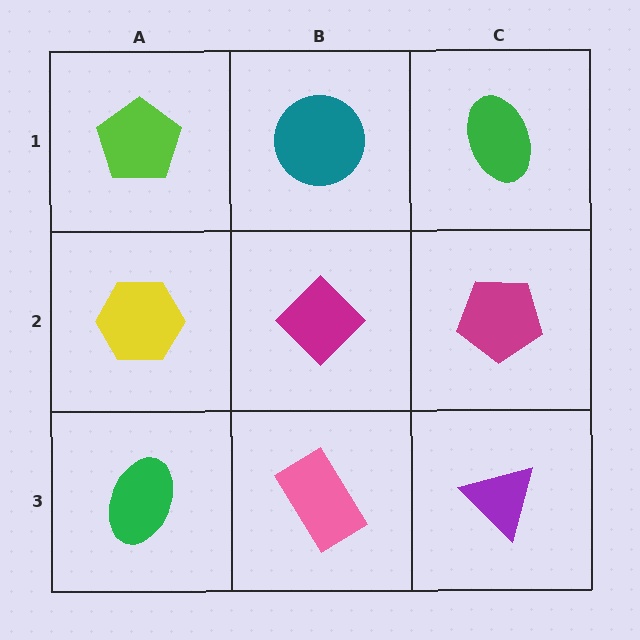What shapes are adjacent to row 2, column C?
A green ellipse (row 1, column C), a purple triangle (row 3, column C), a magenta diamond (row 2, column B).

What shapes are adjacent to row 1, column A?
A yellow hexagon (row 2, column A), a teal circle (row 1, column B).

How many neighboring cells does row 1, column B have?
3.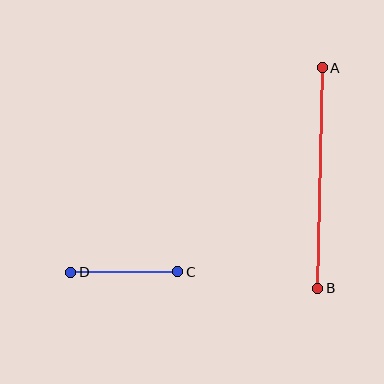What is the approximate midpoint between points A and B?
The midpoint is at approximately (320, 178) pixels.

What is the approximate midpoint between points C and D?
The midpoint is at approximately (124, 272) pixels.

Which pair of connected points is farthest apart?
Points A and B are farthest apart.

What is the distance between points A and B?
The distance is approximately 220 pixels.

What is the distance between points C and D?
The distance is approximately 107 pixels.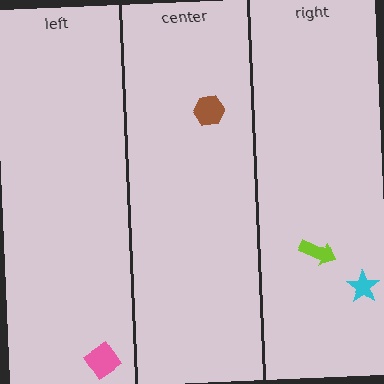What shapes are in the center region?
The brown hexagon.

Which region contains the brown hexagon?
The center region.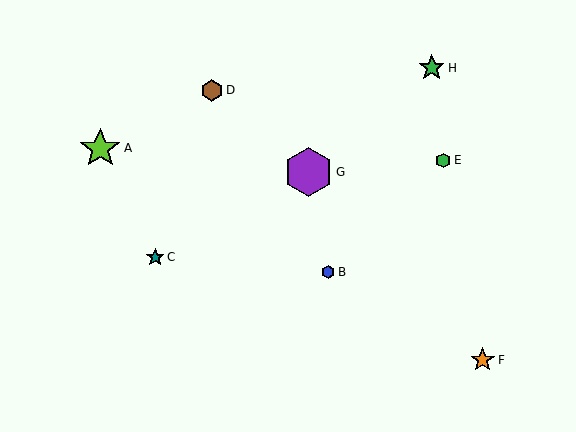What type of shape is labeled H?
Shape H is a green star.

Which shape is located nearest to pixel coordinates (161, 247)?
The teal star (labeled C) at (155, 257) is nearest to that location.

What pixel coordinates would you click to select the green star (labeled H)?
Click at (432, 68) to select the green star H.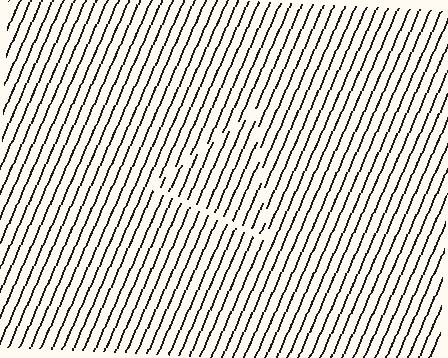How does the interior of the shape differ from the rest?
The interior of the shape contains the same grating, shifted by half a period — the contour is defined by the phase discontinuity where line-ends from the inner and outer gratings abut.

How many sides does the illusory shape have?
3 sides — the line-ends trace a triangle.